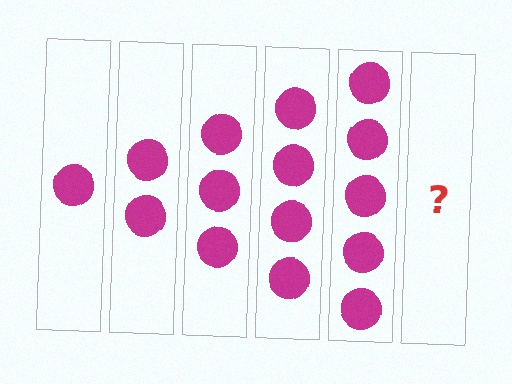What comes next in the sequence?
The next element should be 6 circles.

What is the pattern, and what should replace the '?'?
The pattern is that each step adds one more circle. The '?' should be 6 circles.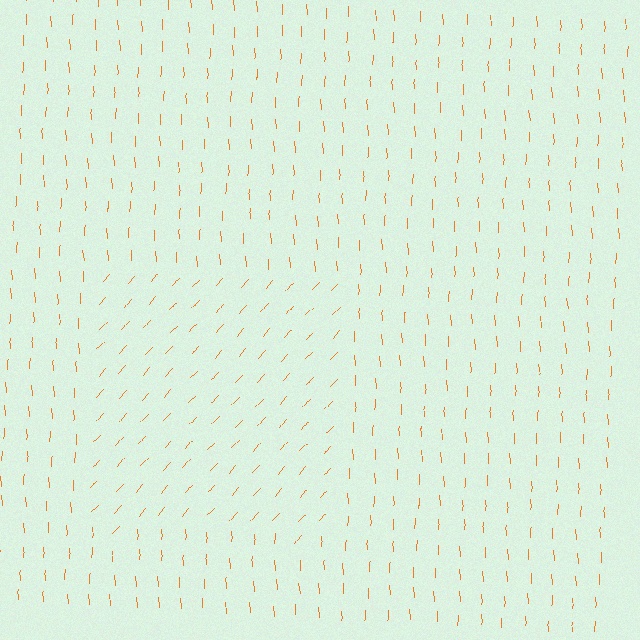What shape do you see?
I see a rectangle.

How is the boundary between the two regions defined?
The boundary is defined purely by a change in line orientation (approximately 45 degrees difference). All lines are the same color and thickness.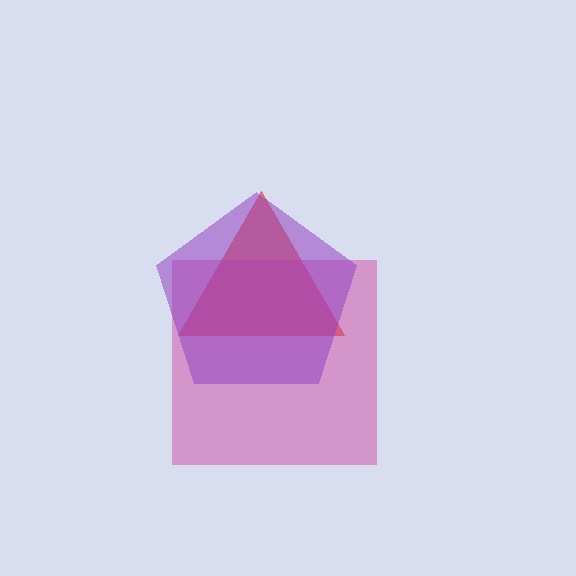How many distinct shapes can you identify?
There are 3 distinct shapes: a red triangle, a magenta square, a purple pentagon.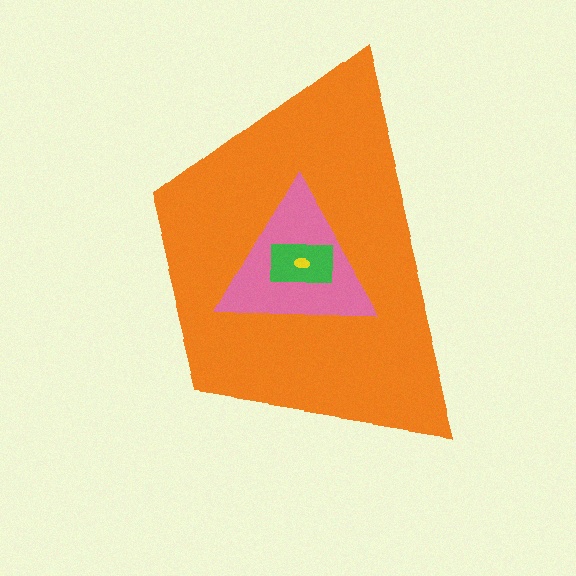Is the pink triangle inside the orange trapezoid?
Yes.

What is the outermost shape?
The orange trapezoid.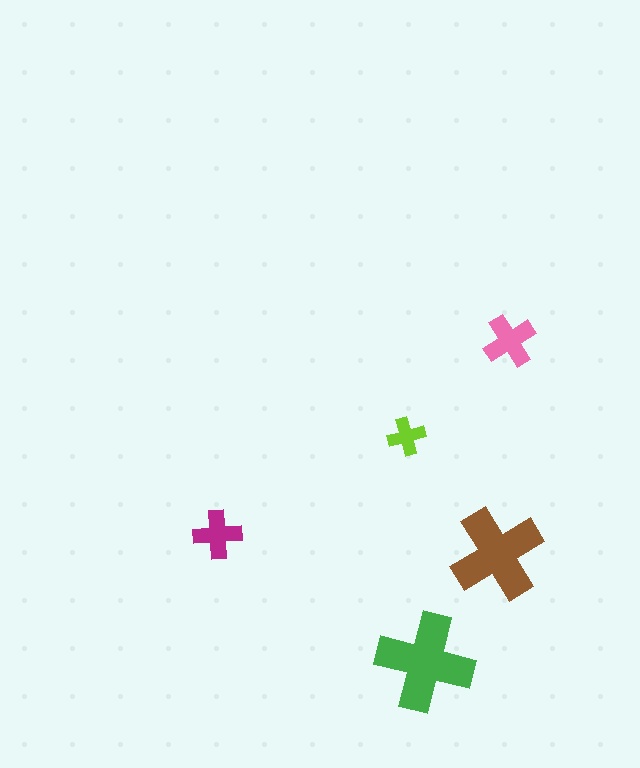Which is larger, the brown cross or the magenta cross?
The brown one.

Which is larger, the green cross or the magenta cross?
The green one.